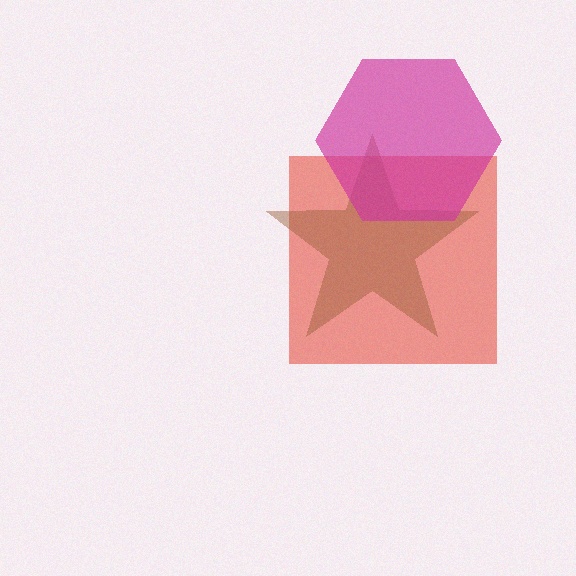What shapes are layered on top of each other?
The layered shapes are: a red square, a brown star, a magenta hexagon.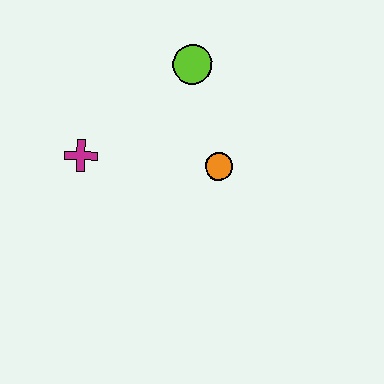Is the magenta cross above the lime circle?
No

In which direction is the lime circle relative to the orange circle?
The lime circle is above the orange circle.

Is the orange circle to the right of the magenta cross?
Yes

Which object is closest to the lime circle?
The orange circle is closest to the lime circle.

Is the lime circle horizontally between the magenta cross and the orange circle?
Yes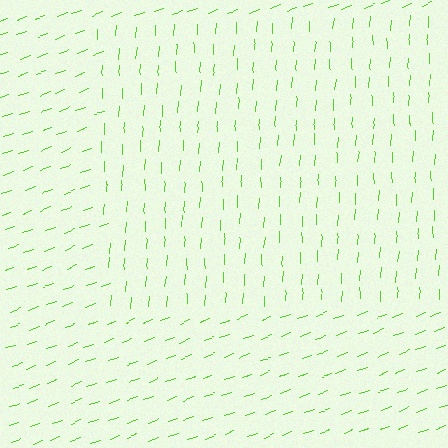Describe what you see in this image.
The image is filled with small lime line segments. A rectangle region in the image has lines oriented differently from the surrounding lines, creating a visible texture boundary.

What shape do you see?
I see a rectangle.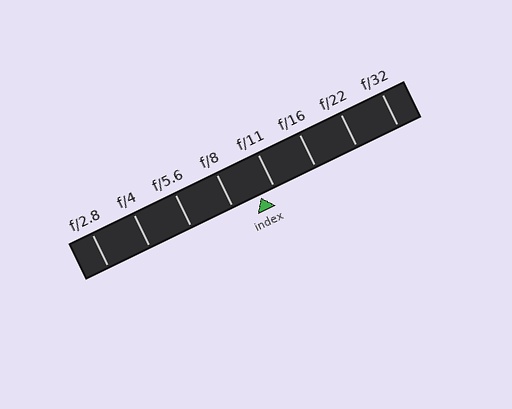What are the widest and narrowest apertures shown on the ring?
The widest aperture shown is f/2.8 and the narrowest is f/32.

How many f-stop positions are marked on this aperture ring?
There are 8 f-stop positions marked.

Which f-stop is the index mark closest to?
The index mark is closest to f/11.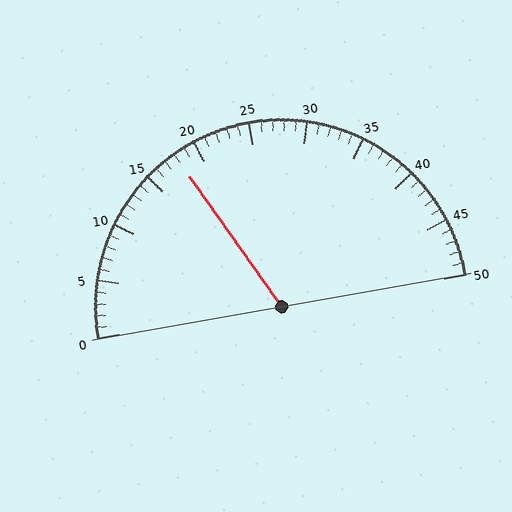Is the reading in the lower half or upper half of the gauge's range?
The reading is in the lower half of the range (0 to 50).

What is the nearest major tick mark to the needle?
The nearest major tick mark is 20.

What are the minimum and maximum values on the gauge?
The gauge ranges from 0 to 50.